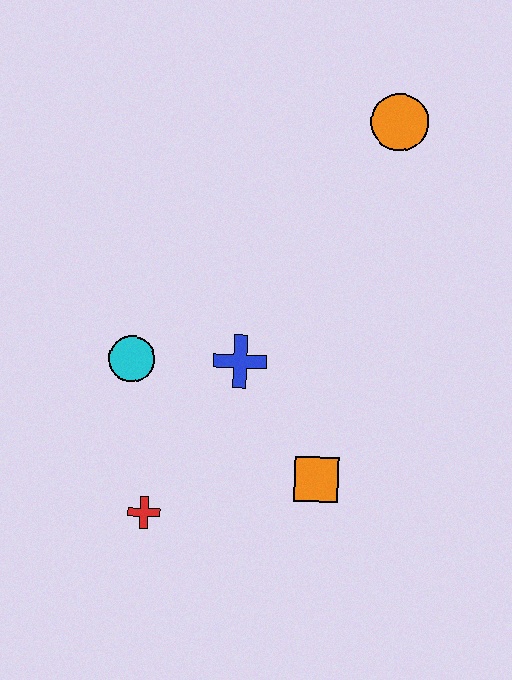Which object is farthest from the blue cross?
The orange circle is farthest from the blue cross.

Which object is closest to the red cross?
The cyan circle is closest to the red cross.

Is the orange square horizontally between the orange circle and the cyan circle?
Yes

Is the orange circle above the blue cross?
Yes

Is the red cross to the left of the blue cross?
Yes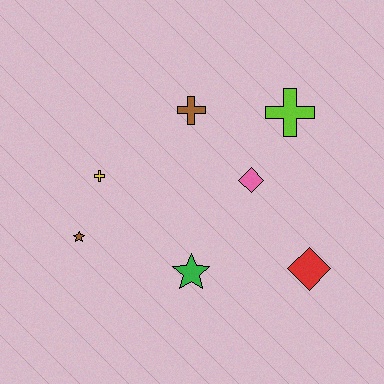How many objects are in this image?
There are 7 objects.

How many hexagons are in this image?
There are no hexagons.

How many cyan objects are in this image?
There are no cyan objects.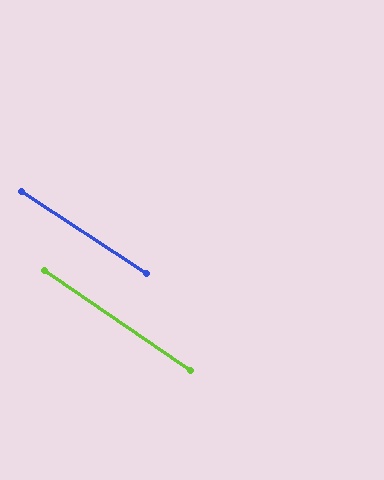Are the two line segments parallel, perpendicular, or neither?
Parallel — their directions differ by only 1.2°.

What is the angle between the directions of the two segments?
Approximately 1 degree.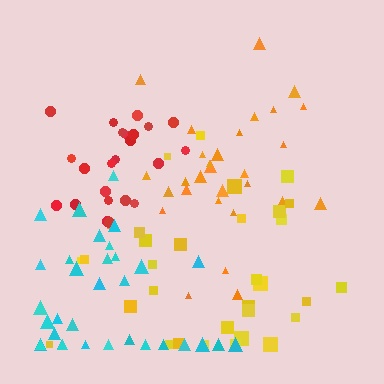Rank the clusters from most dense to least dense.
red, orange, yellow, cyan.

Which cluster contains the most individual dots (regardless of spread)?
Cyan (34).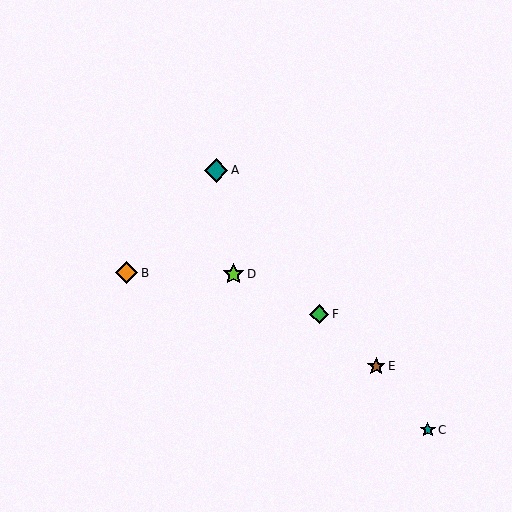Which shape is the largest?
The teal diamond (labeled A) is the largest.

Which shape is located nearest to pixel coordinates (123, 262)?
The orange diamond (labeled B) at (126, 273) is nearest to that location.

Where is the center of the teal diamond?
The center of the teal diamond is at (216, 170).